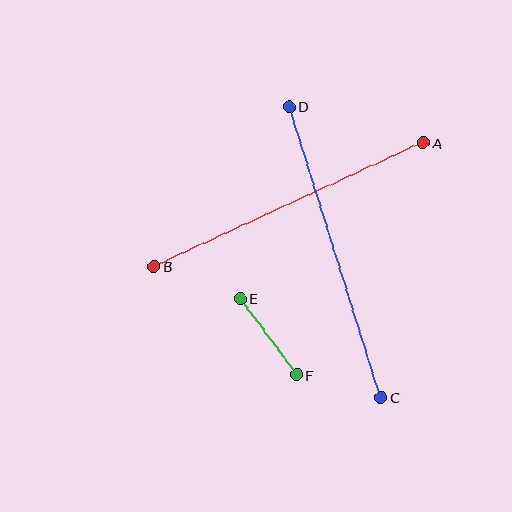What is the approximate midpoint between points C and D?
The midpoint is at approximately (335, 252) pixels.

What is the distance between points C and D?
The distance is approximately 305 pixels.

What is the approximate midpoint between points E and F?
The midpoint is at approximately (268, 337) pixels.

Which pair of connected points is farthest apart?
Points C and D are farthest apart.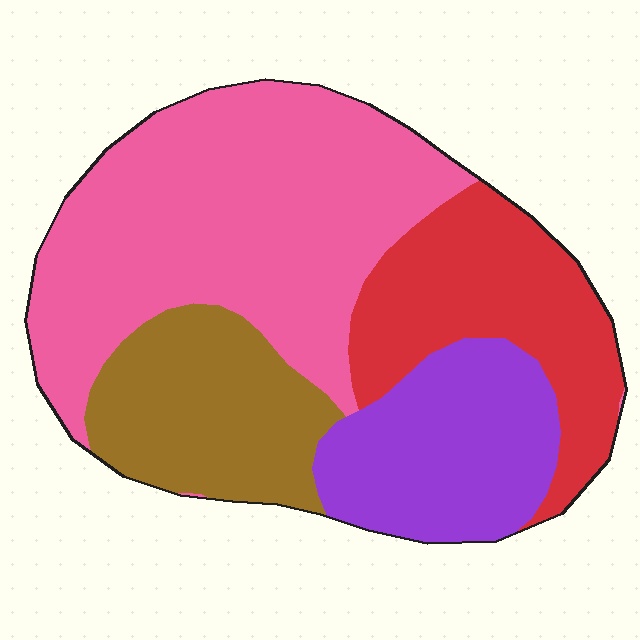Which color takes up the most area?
Pink, at roughly 45%.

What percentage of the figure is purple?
Purple takes up about one fifth (1/5) of the figure.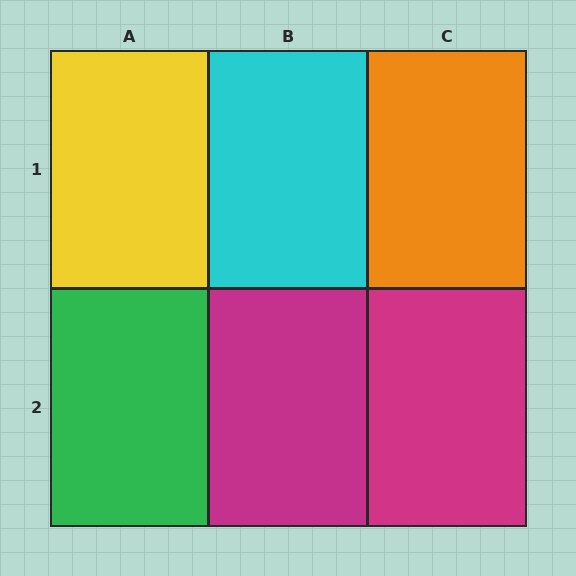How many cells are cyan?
1 cell is cyan.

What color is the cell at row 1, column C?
Orange.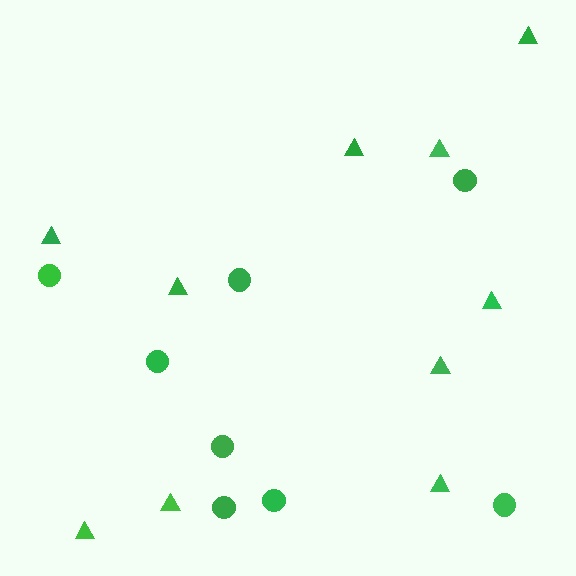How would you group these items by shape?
There are 2 groups: one group of triangles (10) and one group of circles (8).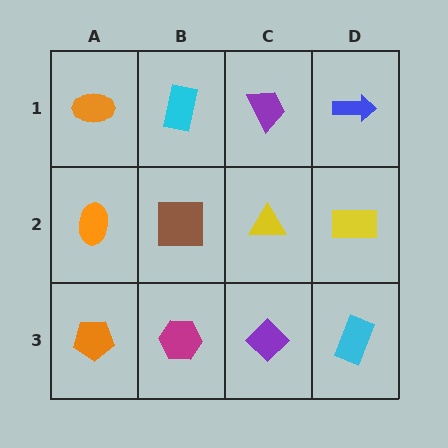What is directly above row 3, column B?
A brown square.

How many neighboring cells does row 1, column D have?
2.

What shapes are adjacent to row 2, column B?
A cyan rectangle (row 1, column B), a magenta hexagon (row 3, column B), an orange ellipse (row 2, column A), a yellow triangle (row 2, column C).